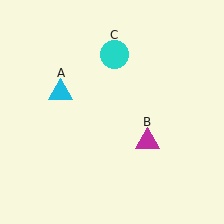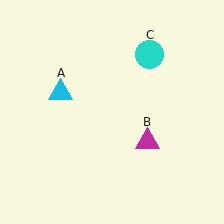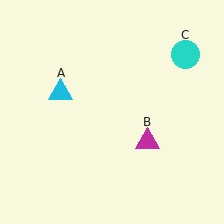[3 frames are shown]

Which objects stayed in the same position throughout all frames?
Cyan triangle (object A) and magenta triangle (object B) remained stationary.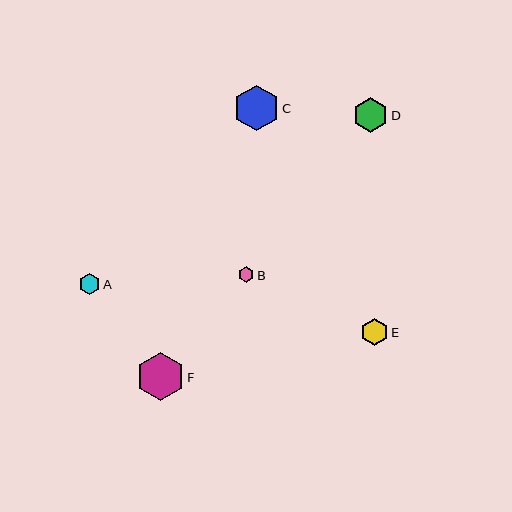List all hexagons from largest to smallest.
From largest to smallest: F, C, D, E, A, B.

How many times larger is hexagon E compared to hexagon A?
Hexagon E is approximately 1.3 times the size of hexagon A.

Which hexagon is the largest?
Hexagon F is the largest with a size of approximately 48 pixels.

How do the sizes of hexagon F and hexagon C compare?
Hexagon F and hexagon C are approximately the same size.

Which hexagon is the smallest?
Hexagon B is the smallest with a size of approximately 15 pixels.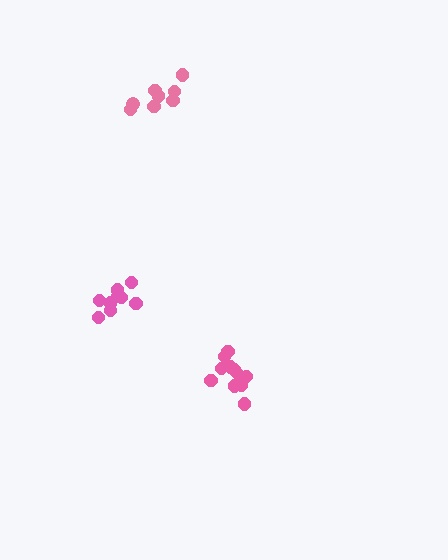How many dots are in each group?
Group 1: 12 dots, Group 2: 9 dots, Group 3: 8 dots (29 total).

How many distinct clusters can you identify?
There are 3 distinct clusters.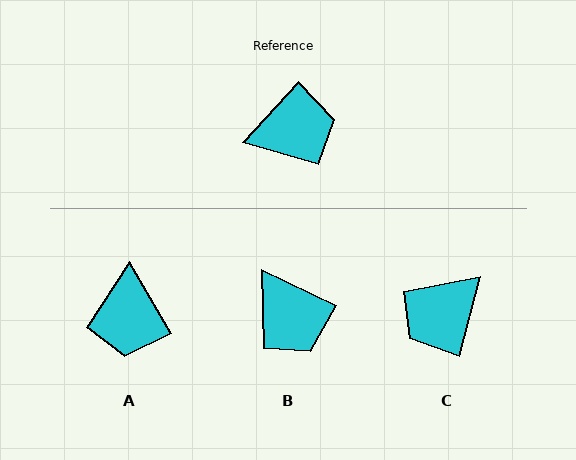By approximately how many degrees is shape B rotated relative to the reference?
Approximately 73 degrees clockwise.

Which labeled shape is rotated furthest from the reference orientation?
C, about 153 degrees away.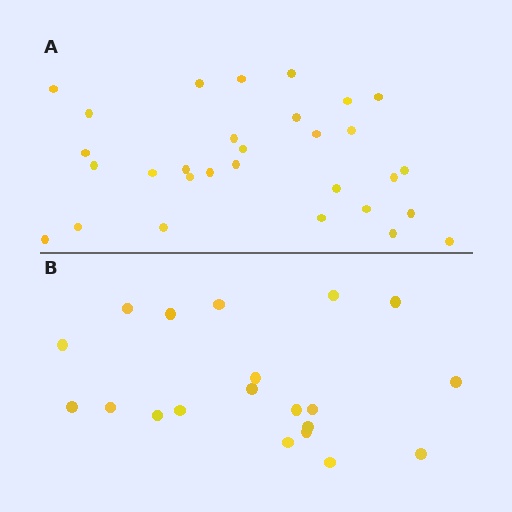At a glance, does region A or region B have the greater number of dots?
Region A (the top region) has more dots.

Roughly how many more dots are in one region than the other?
Region A has roughly 10 or so more dots than region B.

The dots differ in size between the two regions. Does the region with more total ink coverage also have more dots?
No. Region B has more total ink coverage because its dots are larger, but region A actually contains more individual dots. Total area can be misleading — the number of items is what matters here.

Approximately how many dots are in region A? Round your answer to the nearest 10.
About 30 dots.